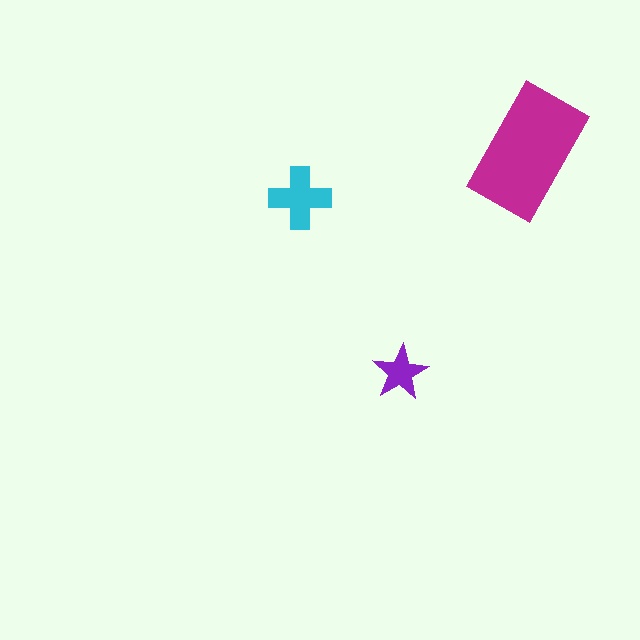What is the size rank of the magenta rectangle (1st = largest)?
1st.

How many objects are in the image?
There are 3 objects in the image.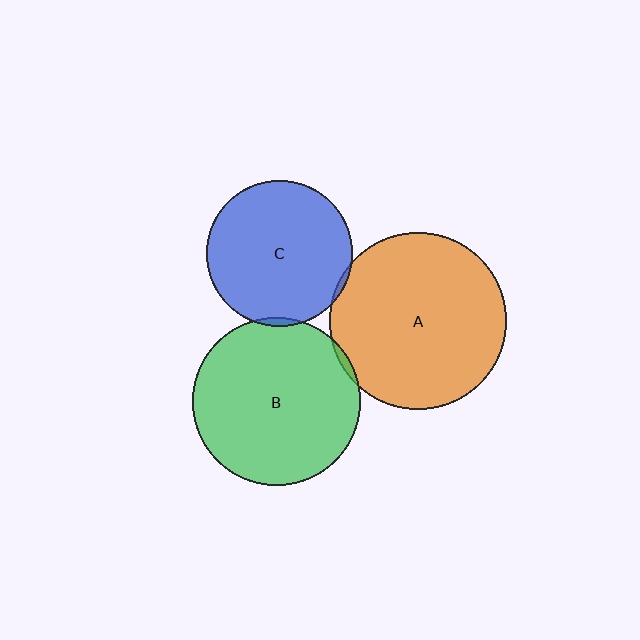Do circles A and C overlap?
Yes.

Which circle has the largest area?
Circle A (orange).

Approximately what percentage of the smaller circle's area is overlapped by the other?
Approximately 5%.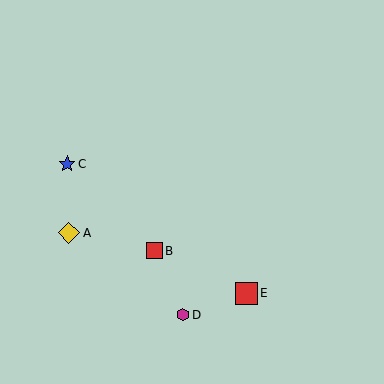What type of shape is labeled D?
Shape D is a magenta hexagon.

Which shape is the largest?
The red square (labeled E) is the largest.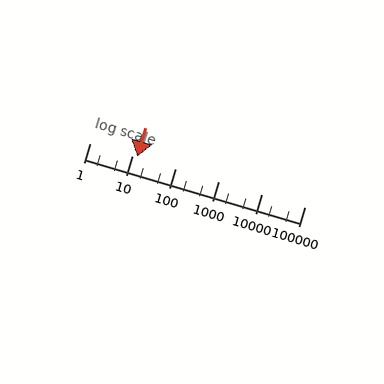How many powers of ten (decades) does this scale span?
The scale spans 5 decades, from 1 to 100000.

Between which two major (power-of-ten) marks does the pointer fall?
The pointer is between 10 and 100.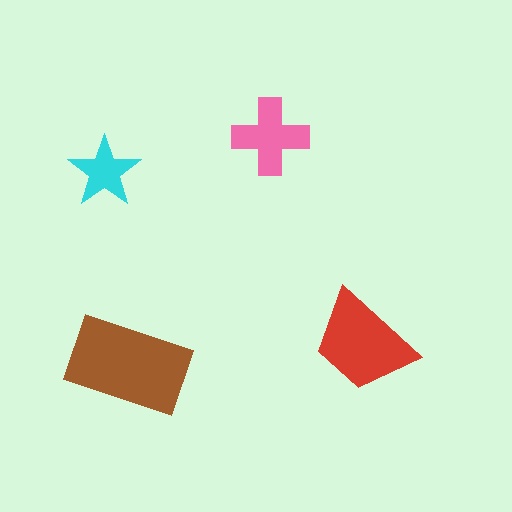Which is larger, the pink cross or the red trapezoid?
The red trapezoid.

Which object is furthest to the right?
The red trapezoid is rightmost.